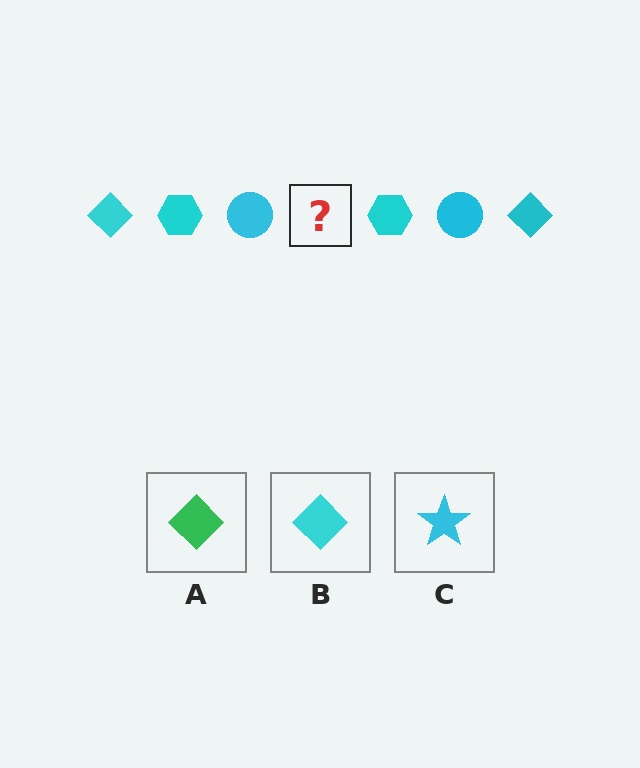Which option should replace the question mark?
Option B.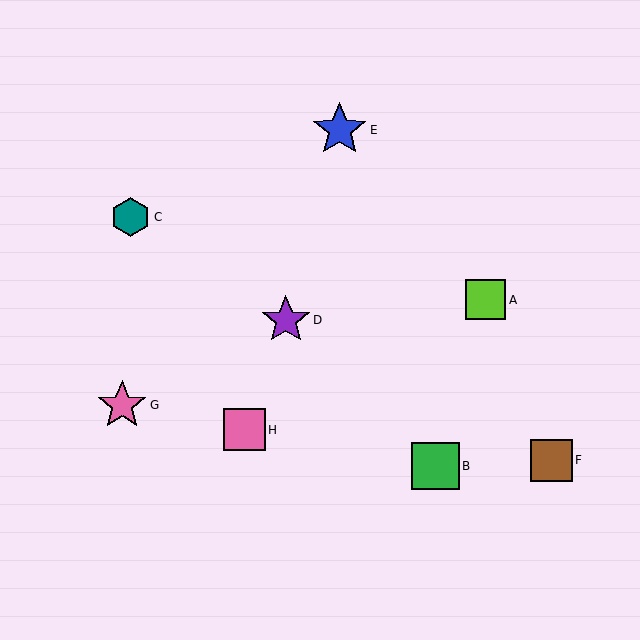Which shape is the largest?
The blue star (labeled E) is the largest.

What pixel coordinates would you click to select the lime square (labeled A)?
Click at (486, 300) to select the lime square A.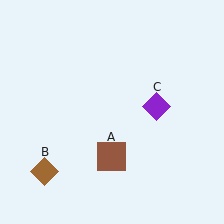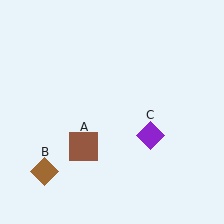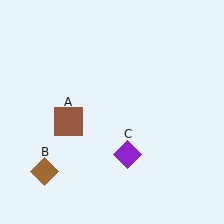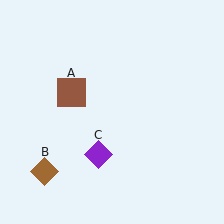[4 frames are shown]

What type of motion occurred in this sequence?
The brown square (object A), purple diamond (object C) rotated clockwise around the center of the scene.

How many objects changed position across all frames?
2 objects changed position: brown square (object A), purple diamond (object C).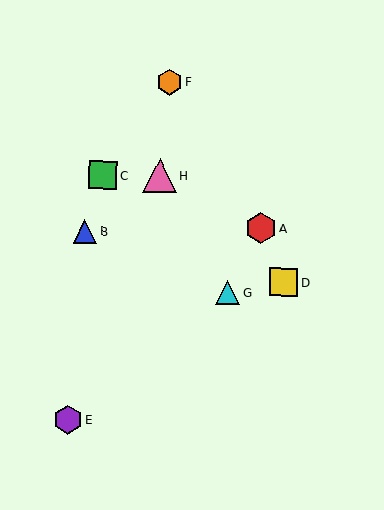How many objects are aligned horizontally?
2 objects (C, H) are aligned horizontally.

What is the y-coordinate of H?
Object H is at y≈175.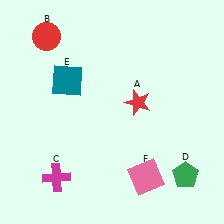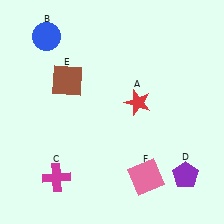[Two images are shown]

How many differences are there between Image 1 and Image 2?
There are 3 differences between the two images.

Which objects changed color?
B changed from red to blue. D changed from green to purple. E changed from teal to brown.